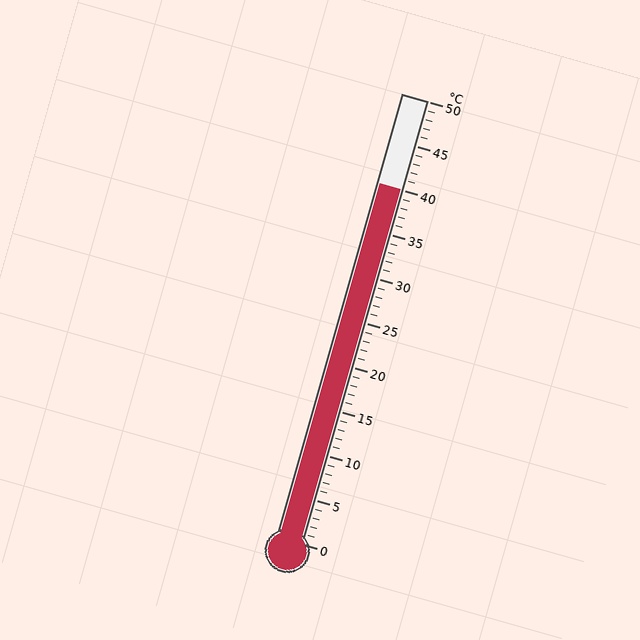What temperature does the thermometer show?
The thermometer shows approximately 40°C.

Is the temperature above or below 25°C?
The temperature is above 25°C.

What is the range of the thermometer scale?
The thermometer scale ranges from 0°C to 50°C.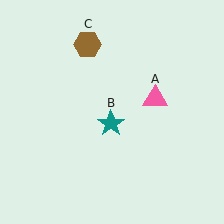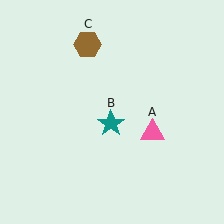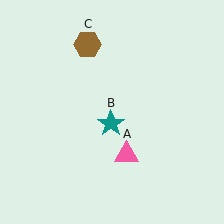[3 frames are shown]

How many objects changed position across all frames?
1 object changed position: pink triangle (object A).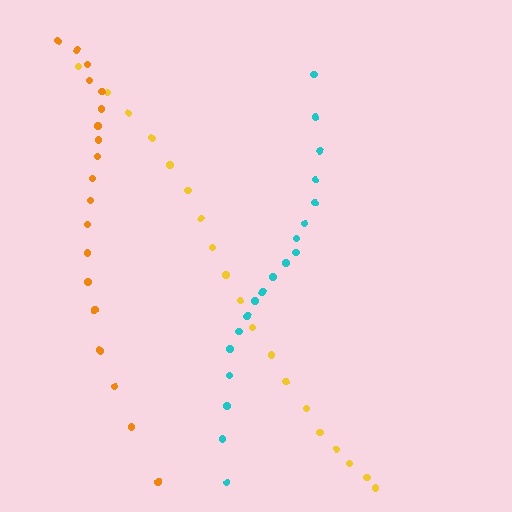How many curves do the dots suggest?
There are 3 distinct paths.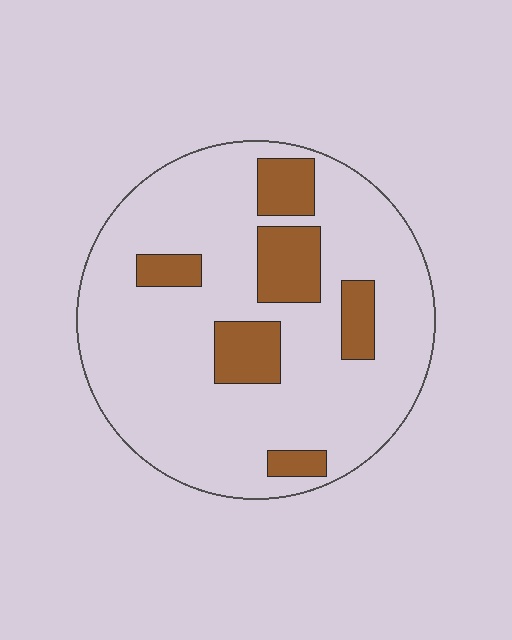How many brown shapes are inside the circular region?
6.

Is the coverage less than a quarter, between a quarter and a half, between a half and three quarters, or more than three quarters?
Less than a quarter.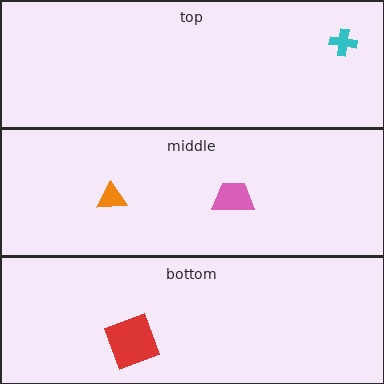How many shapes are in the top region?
1.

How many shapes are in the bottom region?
1.